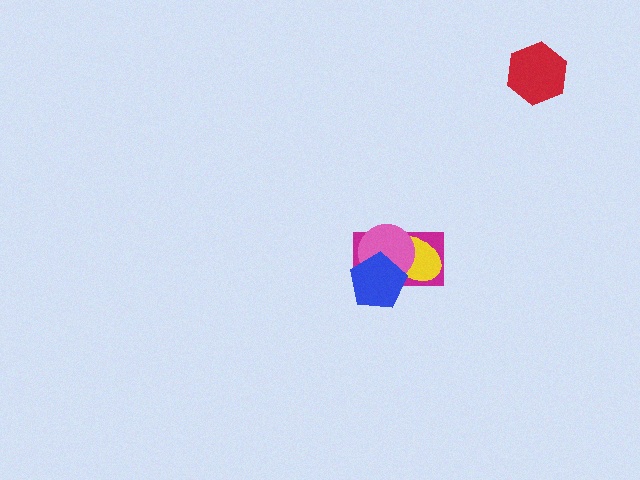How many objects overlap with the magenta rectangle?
3 objects overlap with the magenta rectangle.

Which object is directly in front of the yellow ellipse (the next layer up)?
The pink circle is directly in front of the yellow ellipse.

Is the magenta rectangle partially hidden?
Yes, it is partially covered by another shape.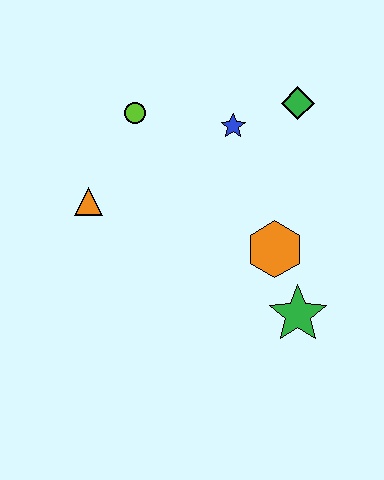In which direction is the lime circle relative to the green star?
The lime circle is above the green star.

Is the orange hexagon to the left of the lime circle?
No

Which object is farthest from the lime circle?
The green star is farthest from the lime circle.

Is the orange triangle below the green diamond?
Yes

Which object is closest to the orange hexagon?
The green star is closest to the orange hexagon.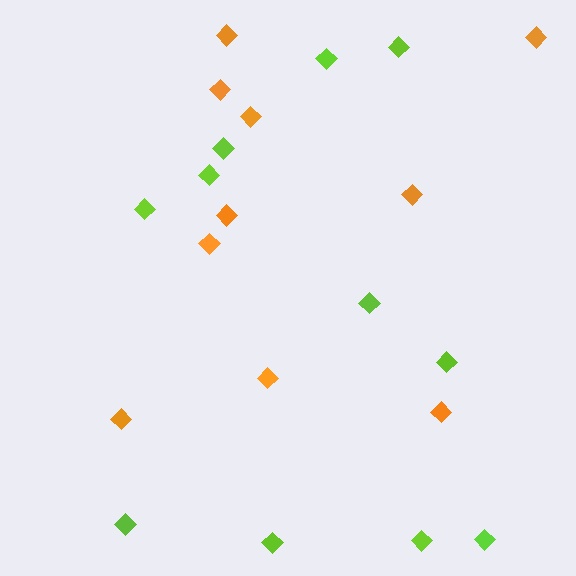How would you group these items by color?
There are 2 groups: one group of lime diamonds (11) and one group of orange diamonds (10).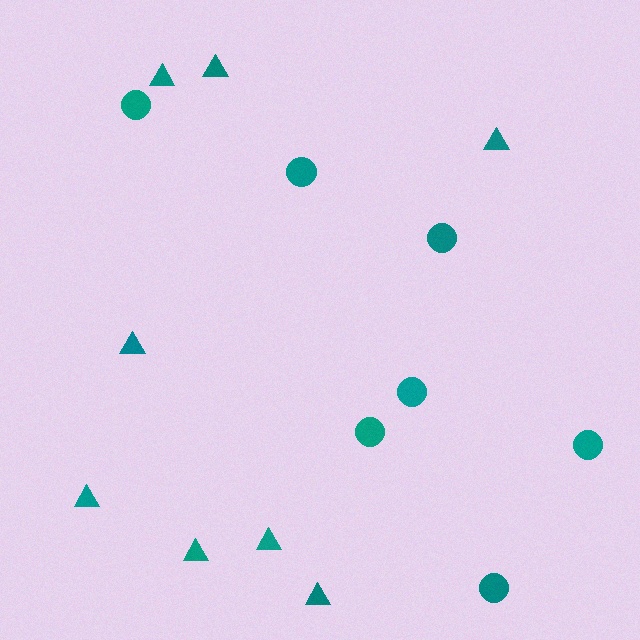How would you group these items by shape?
There are 2 groups: one group of circles (7) and one group of triangles (8).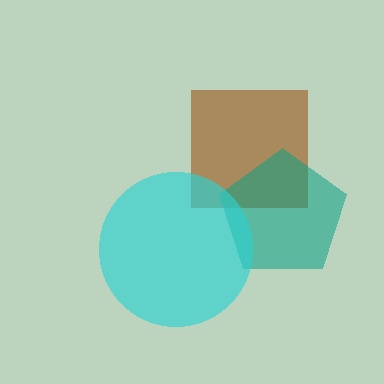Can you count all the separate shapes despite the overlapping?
Yes, there are 3 separate shapes.